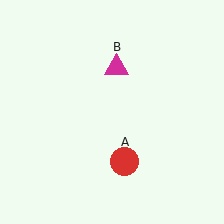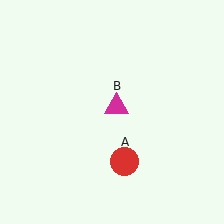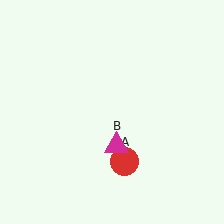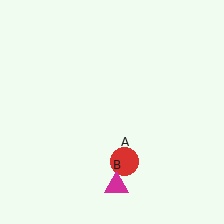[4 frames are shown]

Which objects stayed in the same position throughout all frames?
Red circle (object A) remained stationary.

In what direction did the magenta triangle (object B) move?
The magenta triangle (object B) moved down.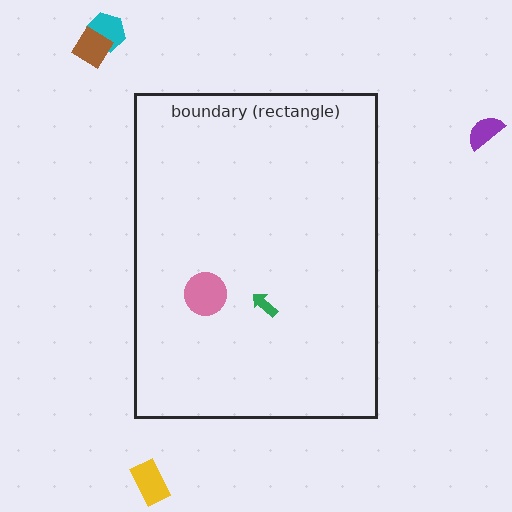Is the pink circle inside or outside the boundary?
Inside.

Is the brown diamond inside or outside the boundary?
Outside.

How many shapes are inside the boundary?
2 inside, 4 outside.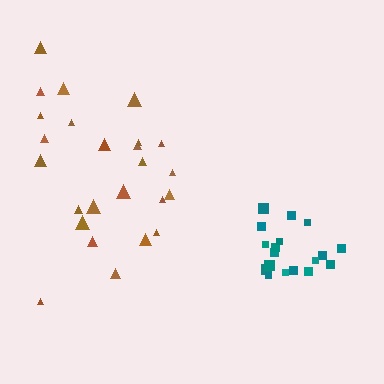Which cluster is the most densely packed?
Teal.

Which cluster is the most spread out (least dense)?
Brown.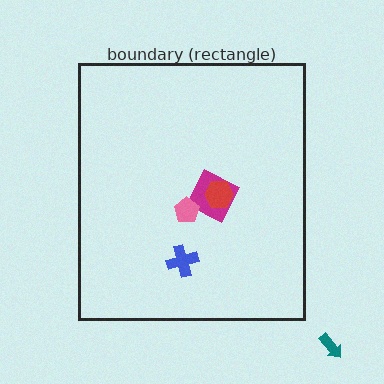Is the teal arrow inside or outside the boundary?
Outside.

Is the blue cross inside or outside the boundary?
Inside.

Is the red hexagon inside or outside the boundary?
Inside.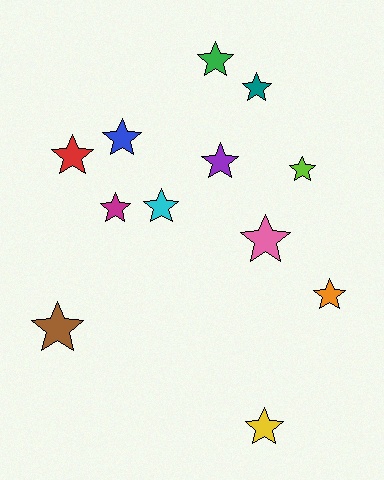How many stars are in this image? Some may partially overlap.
There are 12 stars.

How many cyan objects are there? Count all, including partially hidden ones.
There is 1 cyan object.